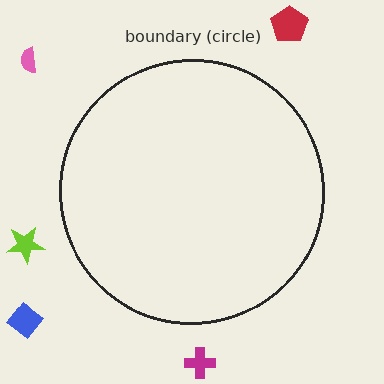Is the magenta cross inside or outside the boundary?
Outside.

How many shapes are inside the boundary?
0 inside, 5 outside.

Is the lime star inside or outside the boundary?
Outside.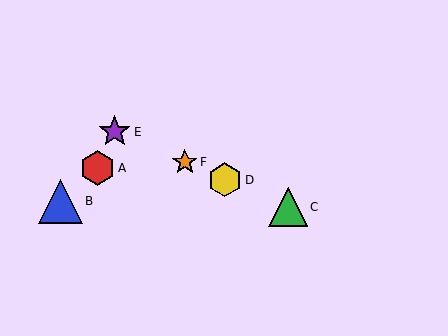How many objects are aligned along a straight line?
4 objects (C, D, E, F) are aligned along a straight line.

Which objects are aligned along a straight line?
Objects C, D, E, F are aligned along a straight line.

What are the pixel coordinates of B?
Object B is at (60, 201).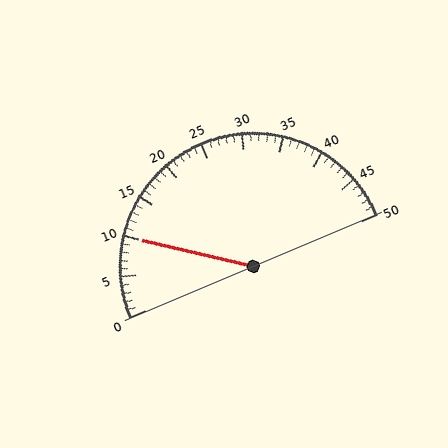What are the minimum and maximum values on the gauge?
The gauge ranges from 0 to 50.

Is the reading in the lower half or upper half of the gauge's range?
The reading is in the lower half of the range (0 to 50).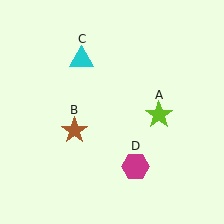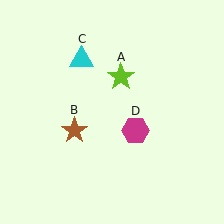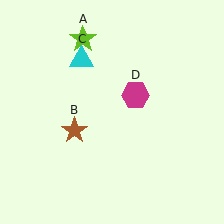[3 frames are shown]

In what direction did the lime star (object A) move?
The lime star (object A) moved up and to the left.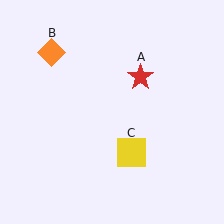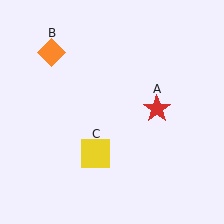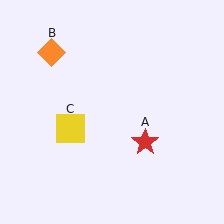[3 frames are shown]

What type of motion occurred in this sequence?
The red star (object A), yellow square (object C) rotated clockwise around the center of the scene.